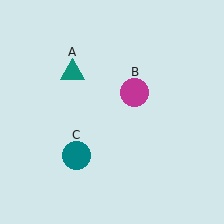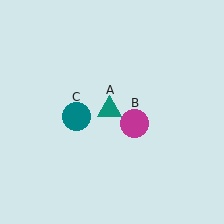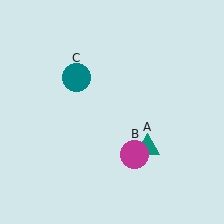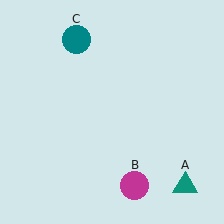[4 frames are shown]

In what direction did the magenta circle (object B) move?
The magenta circle (object B) moved down.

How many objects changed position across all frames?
3 objects changed position: teal triangle (object A), magenta circle (object B), teal circle (object C).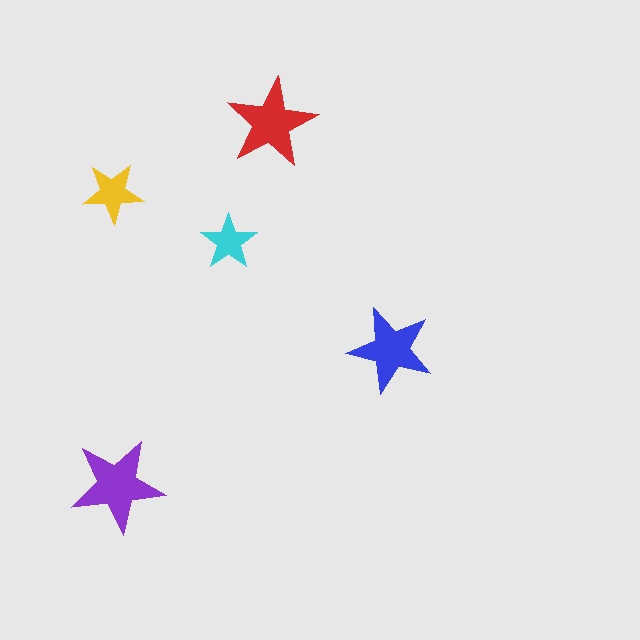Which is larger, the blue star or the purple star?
The purple one.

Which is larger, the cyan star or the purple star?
The purple one.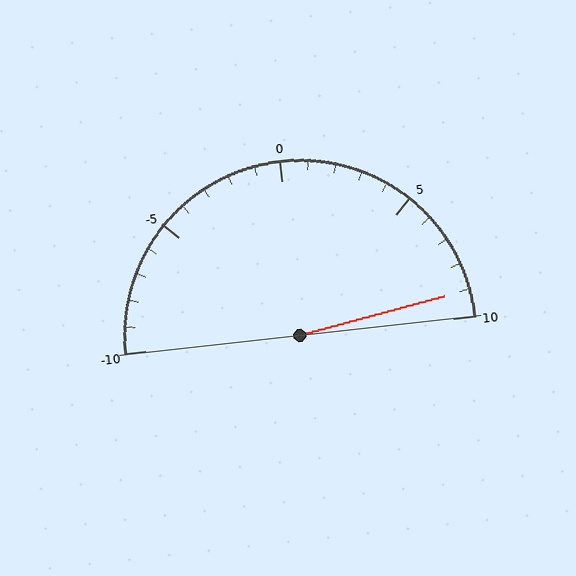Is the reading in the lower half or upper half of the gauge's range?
The reading is in the upper half of the range (-10 to 10).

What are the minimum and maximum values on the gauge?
The gauge ranges from -10 to 10.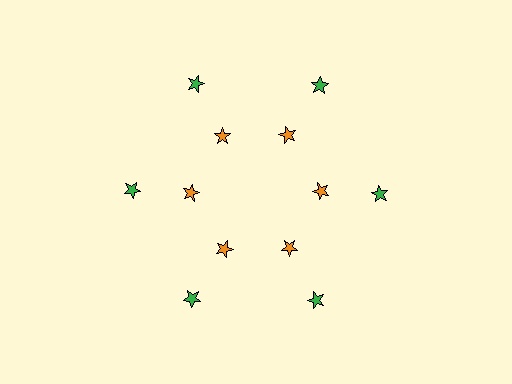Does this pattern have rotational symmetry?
Yes, this pattern has 6-fold rotational symmetry. It looks the same after rotating 60 degrees around the center.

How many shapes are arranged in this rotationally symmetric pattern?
There are 12 shapes, arranged in 6 groups of 2.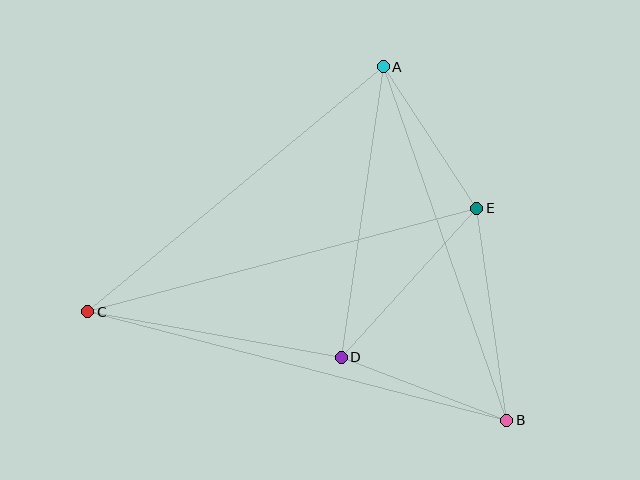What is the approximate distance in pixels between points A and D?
The distance between A and D is approximately 294 pixels.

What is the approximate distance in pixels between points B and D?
The distance between B and D is approximately 177 pixels.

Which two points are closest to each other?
Points A and E are closest to each other.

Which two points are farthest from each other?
Points B and C are farthest from each other.